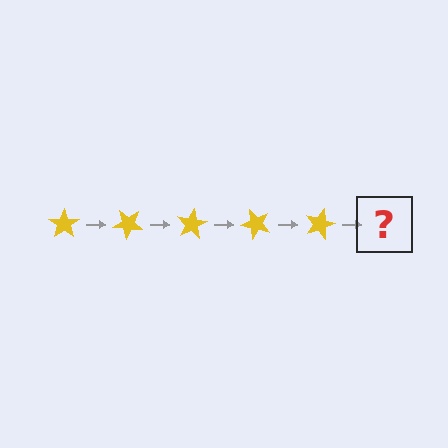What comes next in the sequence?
The next element should be a yellow star rotated 200 degrees.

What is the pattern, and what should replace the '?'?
The pattern is that the star rotates 40 degrees each step. The '?' should be a yellow star rotated 200 degrees.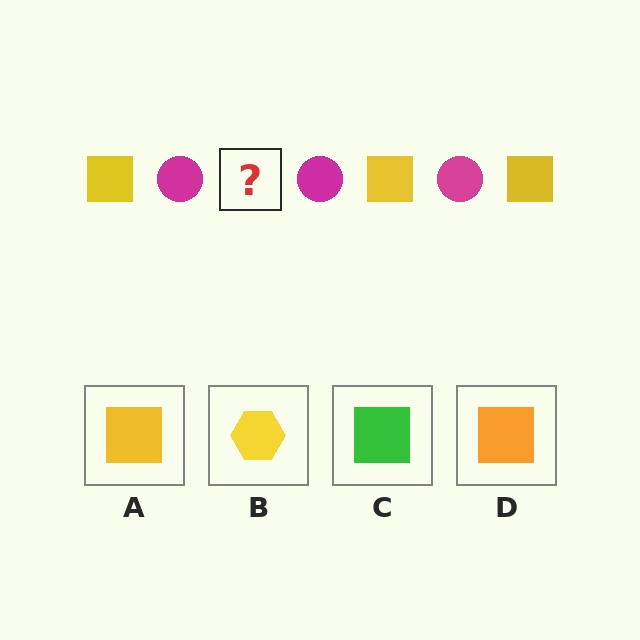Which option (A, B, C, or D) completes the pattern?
A.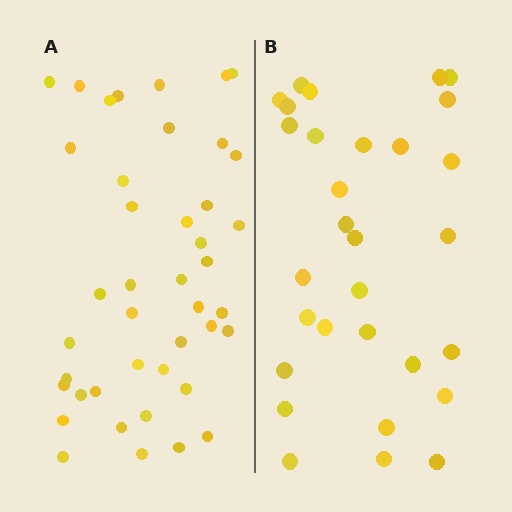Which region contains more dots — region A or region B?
Region A (the left region) has more dots.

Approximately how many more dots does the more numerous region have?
Region A has roughly 12 or so more dots than region B.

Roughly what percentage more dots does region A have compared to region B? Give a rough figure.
About 40% more.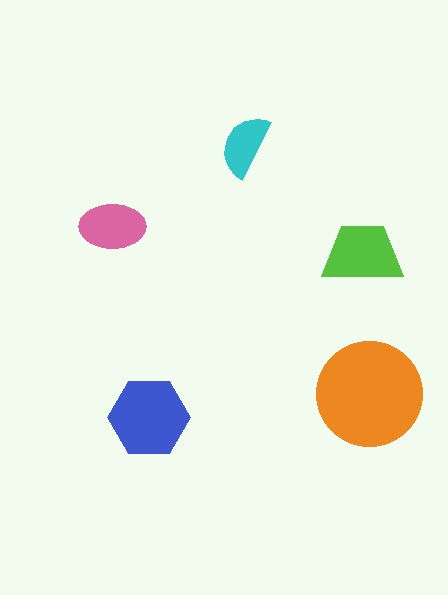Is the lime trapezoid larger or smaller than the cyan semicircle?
Larger.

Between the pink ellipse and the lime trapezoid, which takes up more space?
The lime trapezoid.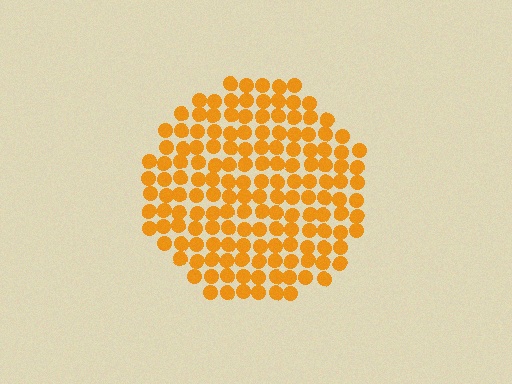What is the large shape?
The large shape is a circle.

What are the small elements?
The small elements are circles.